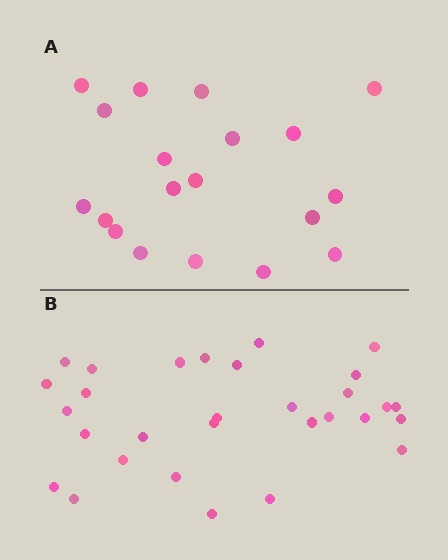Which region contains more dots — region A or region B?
Region B (the bottom region) has more dots.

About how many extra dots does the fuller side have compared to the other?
Region B has roughly 12 or so more dots than region A.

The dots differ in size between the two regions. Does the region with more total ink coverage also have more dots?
No. Region A has more total ink coverage because its dots are larger, but region B actually contains more individual dots. Total area can be misleading — the number of items is what matters here.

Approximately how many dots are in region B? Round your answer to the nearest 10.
About 30 dots.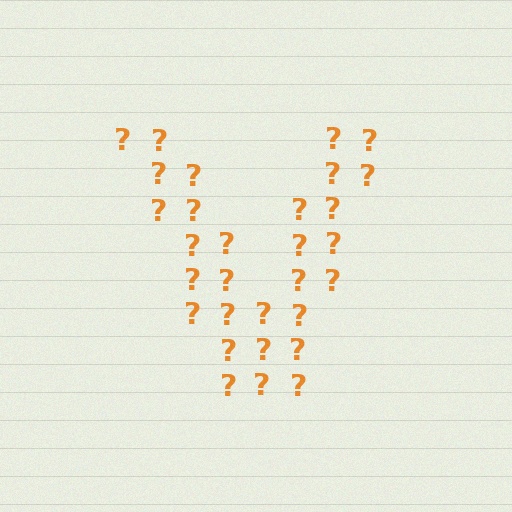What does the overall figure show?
The overall figure shows the letter V.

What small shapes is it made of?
It is made of small question marks.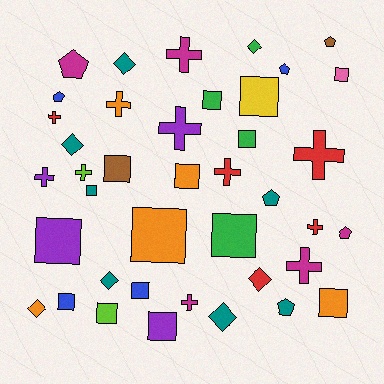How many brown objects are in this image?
There are 2 brown objects.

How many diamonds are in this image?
There are 7 diamonds.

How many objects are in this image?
There are 40 objects.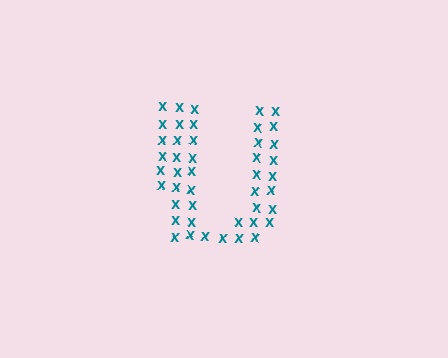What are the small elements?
The small elements are letter X's.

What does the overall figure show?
The overall figure shows the letter U.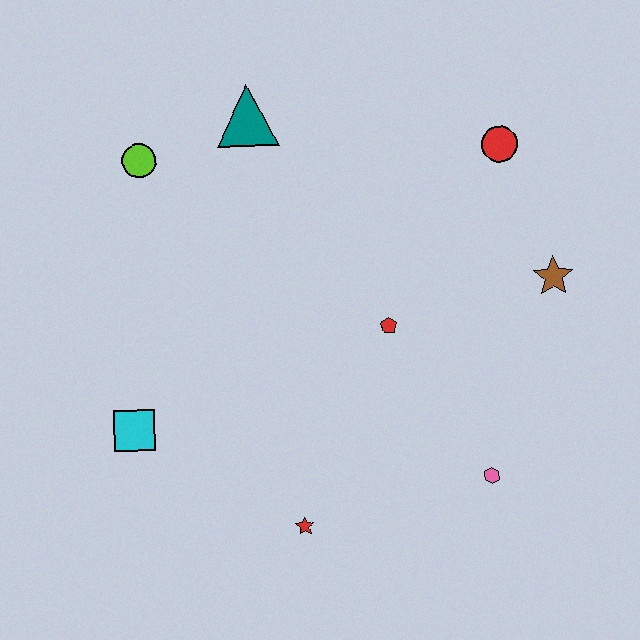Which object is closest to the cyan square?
The red star is closest to the cyan square.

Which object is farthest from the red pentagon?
The lime circle is farthest from the red pentagon.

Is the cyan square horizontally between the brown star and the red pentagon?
No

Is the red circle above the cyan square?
Yes